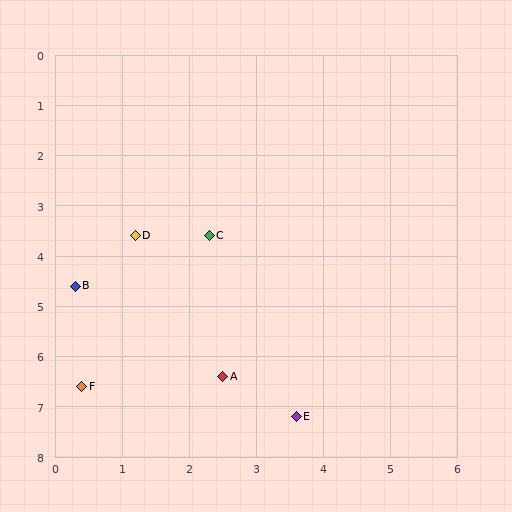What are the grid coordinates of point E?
Point E is at approximately (3.6, 7.2).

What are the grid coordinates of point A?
Point A is at approximately (2.5, 6.4).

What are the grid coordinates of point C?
Point C is at approximately (2.3, 3.6).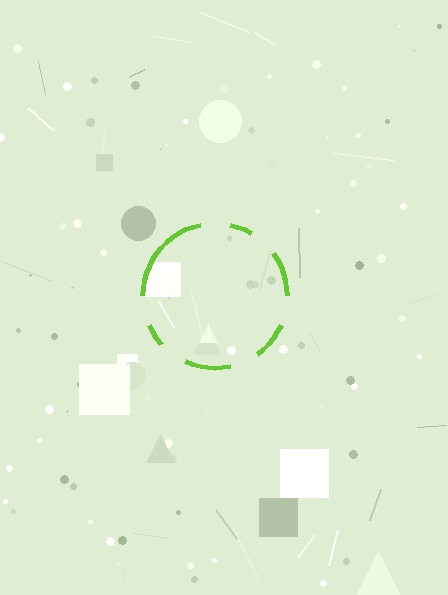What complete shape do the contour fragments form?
The contour fragments form a circle.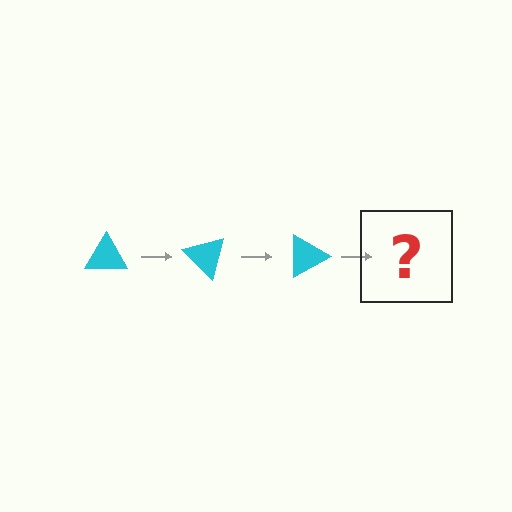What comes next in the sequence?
The next element should be a cyan triangle rotated 135 degrees.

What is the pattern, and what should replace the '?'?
The pattern is that the triangle rotates 45 degrees each step. The '?' should be a cyan triangle rotated 135 degrees.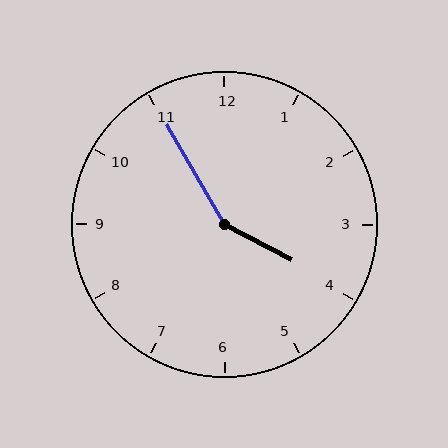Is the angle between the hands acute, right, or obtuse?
It is obtuse.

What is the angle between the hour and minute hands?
Approximately 148 degrees.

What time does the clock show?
3:55.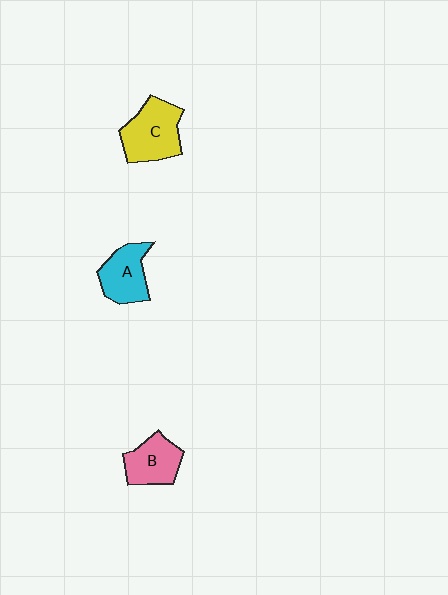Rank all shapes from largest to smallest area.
From largest to smallest: C (yellow), A (cyan), B (pink).